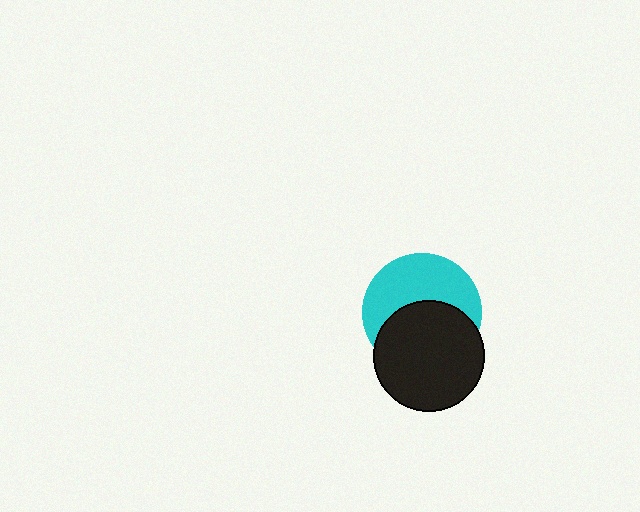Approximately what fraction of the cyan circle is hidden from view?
Roughly 49% of the cyan circle is hidden behind the black circle.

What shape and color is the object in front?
The object in front is a black circle.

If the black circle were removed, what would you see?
You would see the complete cyan circle.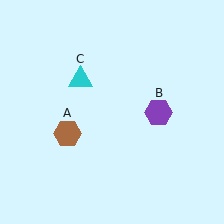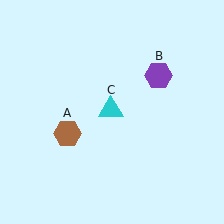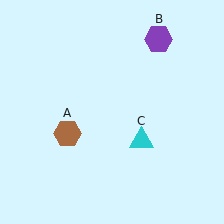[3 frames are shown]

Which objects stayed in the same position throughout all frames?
Brown hexagon (object A) remained stationary.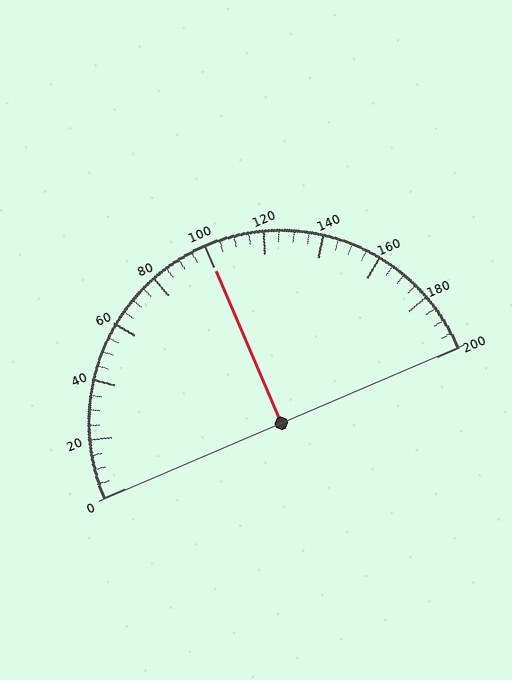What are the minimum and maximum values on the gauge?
The gauge ranges from 0 to 200.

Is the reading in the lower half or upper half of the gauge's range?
The reading is in the upper half of the range (0 to 200).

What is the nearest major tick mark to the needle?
The nearest major tick mark is 100.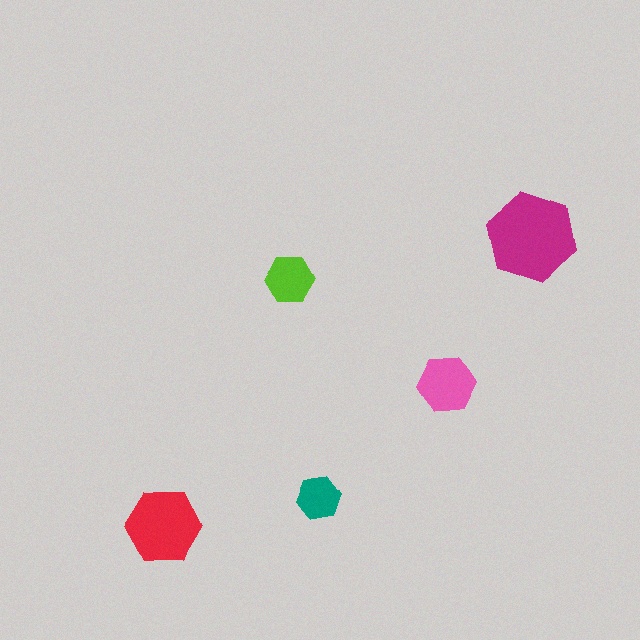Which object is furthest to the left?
The red hexagon is leftmost.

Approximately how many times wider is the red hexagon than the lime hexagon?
About 1.5 times wider.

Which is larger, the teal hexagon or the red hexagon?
The red one.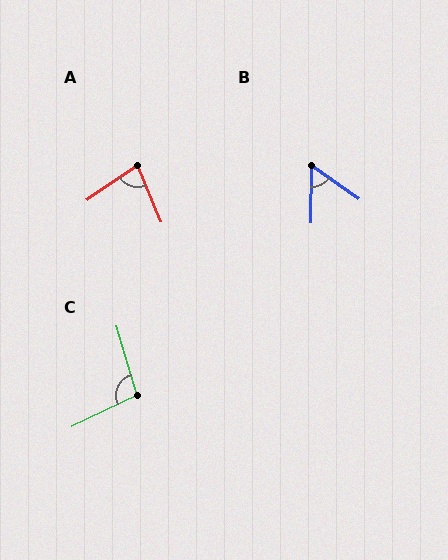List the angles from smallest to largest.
B (56°), A (78°), C (99°).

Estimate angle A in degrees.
Approximately 78 degrees.